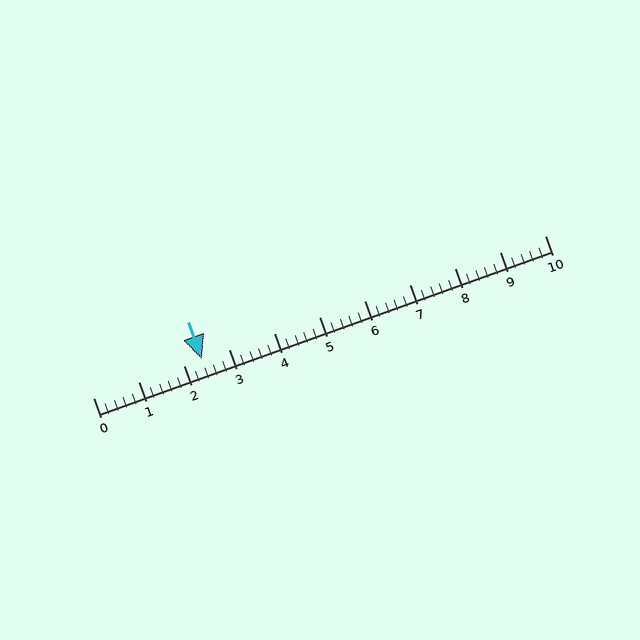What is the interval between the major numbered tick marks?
The major tick marks are spaced 1 units apart.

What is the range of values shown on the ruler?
The ruler shows values from 0 to 10.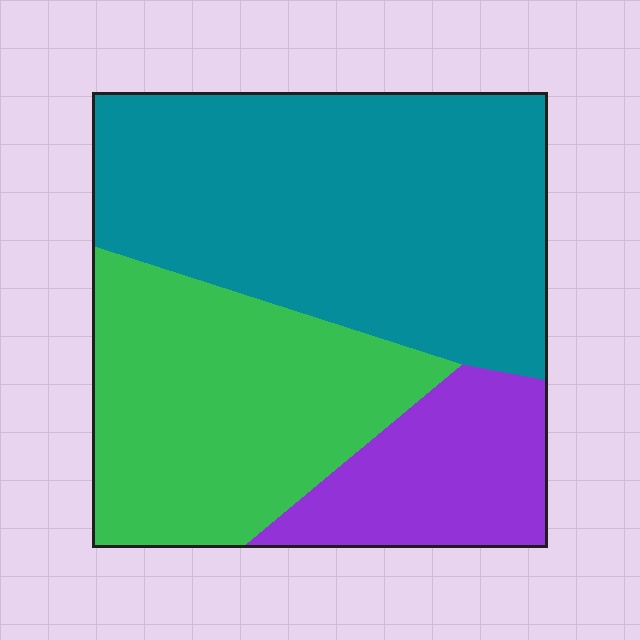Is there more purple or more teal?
Teal.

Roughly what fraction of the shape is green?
Green covers roughly 35% of the shape.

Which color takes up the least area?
Purple, at roughly 15%.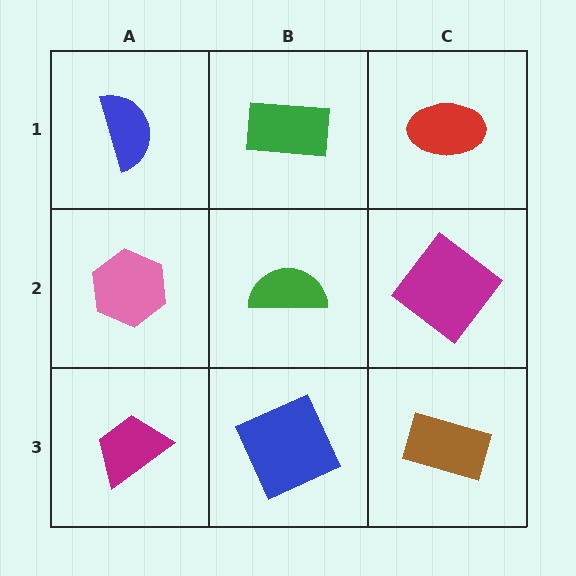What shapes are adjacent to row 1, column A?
A pink hexagon (row 2, column A), a green rectangle (row 1, column B).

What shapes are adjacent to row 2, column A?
A blue semicircle (row 1, column A), a magenta trapezoid (row 3, column A), a green semicircle (row 2, column B).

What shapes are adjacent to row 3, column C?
A magenta diamond (row 2, column C), a blue square (row 3, column B).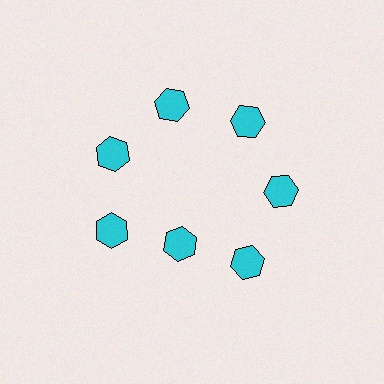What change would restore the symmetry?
The symmetry would be restored by moving it outward, back onto the ring so that all 7 hexagons sit at equal angles and equal distance from the center.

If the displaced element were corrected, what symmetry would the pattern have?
It would have 7-fold rotational symmetry — the pattern would map onto itself every 51 degrees.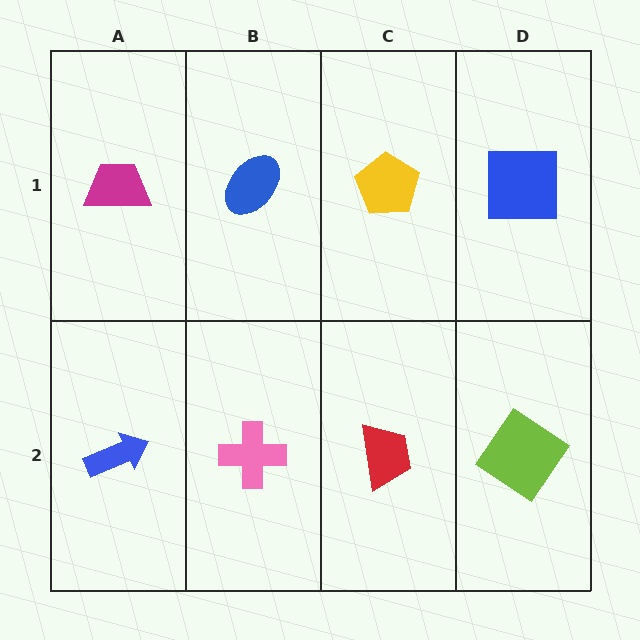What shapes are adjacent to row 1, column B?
A pink cross (row 2, column B), a magenta trapezoid (row 1, column A), a yellow pentagon (row 1, column C).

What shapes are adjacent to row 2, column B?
A blue ellipse (row 1, column B), a blue arrow (row 2, column A), a red trapezoid (row 2, column C).